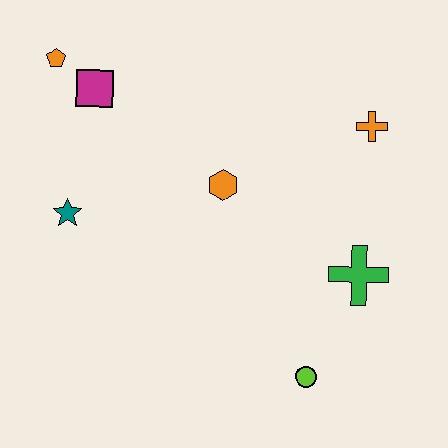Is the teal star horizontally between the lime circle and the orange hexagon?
No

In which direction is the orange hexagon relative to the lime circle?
The orange hexagon is above the lime circle.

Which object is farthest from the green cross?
The orange pentagon is farthest from the green cross.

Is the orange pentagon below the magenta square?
No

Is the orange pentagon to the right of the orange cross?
No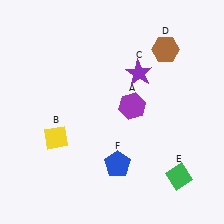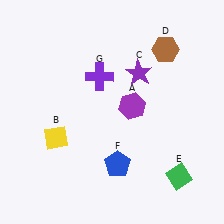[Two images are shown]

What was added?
A purple cross (G) was added in Image 2.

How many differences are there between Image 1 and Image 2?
There is 1 difference between the two images.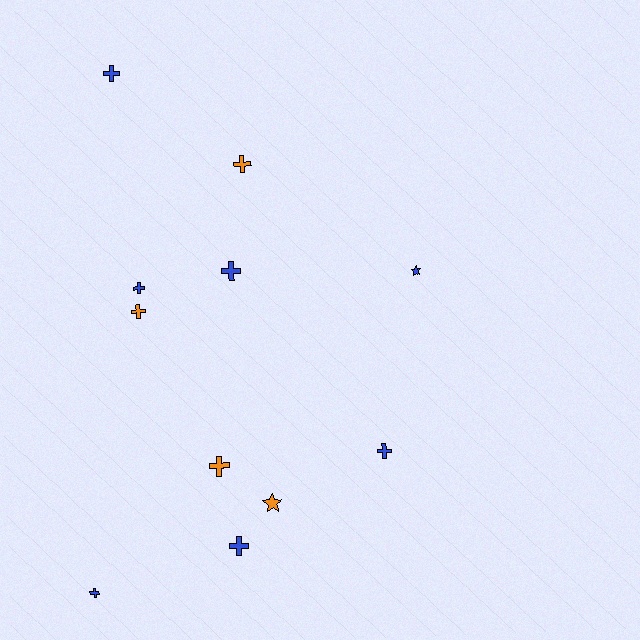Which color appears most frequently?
Blue, with 7 objects.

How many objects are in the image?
There are 11 objects.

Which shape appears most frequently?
Cross, with 9 objects.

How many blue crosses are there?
There are 6 blue crosses.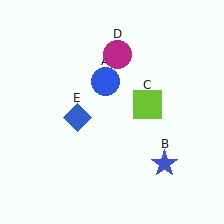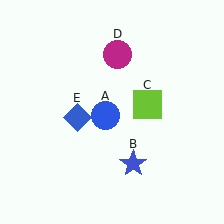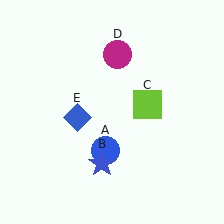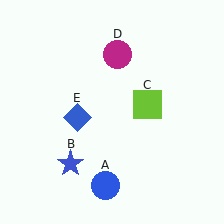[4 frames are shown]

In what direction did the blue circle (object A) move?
The blue circle (object A) moved down.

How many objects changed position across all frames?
2 objects changed position: blue circle (object A), blue star (object B).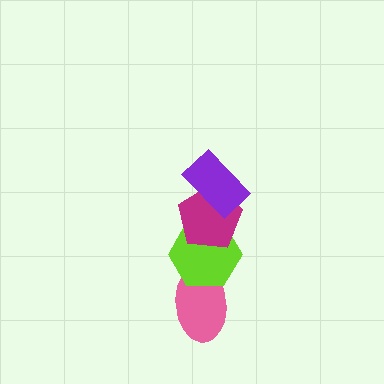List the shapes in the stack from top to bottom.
From top to bottom: the purple rectangle, the magenta pentagon, the lime hexagon, the pink ellipse.